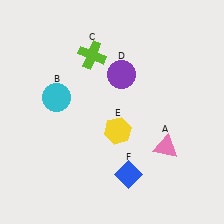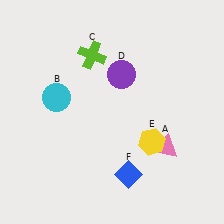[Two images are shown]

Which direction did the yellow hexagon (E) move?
The yellow hexagon (E) moved right.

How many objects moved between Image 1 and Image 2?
1 object moved between the two images.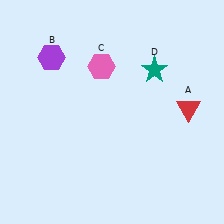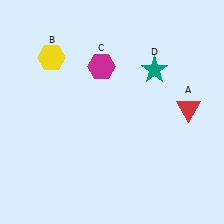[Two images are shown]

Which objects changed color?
B changed from purple to yellow. C changed from pink to magenta.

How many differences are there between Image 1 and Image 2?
There are 2 differences between the two images.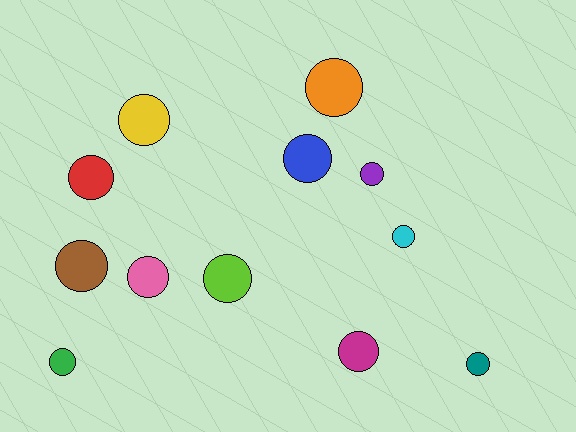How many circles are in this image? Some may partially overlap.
There are 12 circles.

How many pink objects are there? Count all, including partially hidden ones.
There is 1 pink object.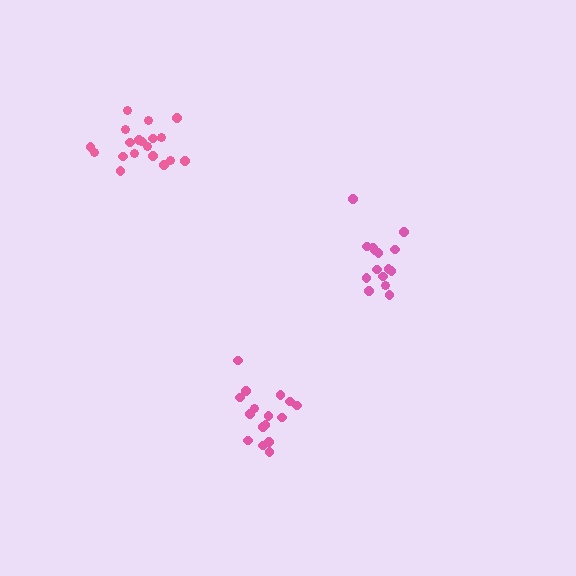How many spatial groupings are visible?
There are 3 spatial groupings.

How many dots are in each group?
Group 1: 15 dots, Group 2: 16 dots, Group 3: 19 dots (50 total).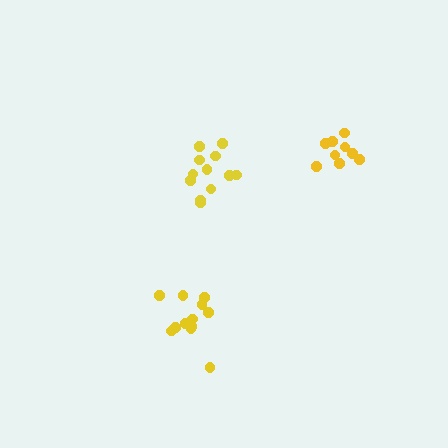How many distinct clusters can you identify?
There are 3 distinct clusters.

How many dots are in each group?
Group 1: 12 dots, Group 2: 12 dots, Group 3: 9 dots (33 total).